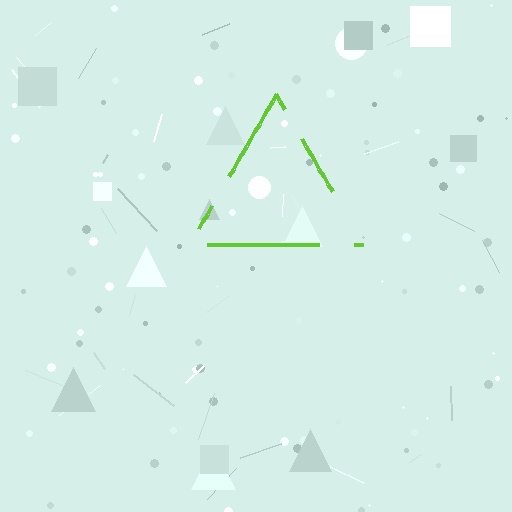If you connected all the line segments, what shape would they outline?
They would outline a triangle.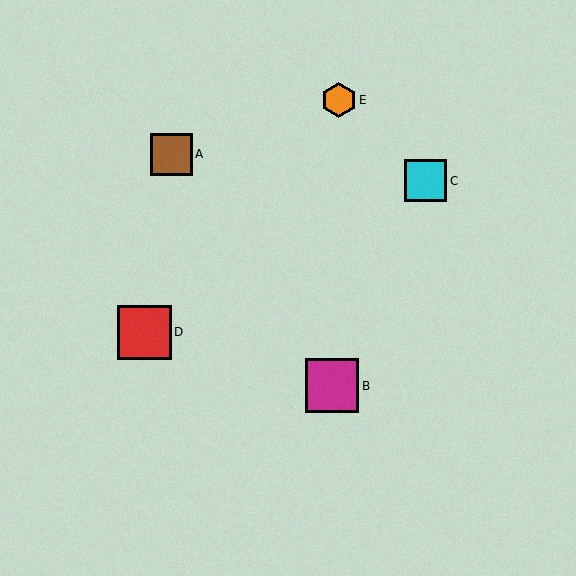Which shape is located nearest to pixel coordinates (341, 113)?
The orange hexagon (labeled E) at (339, 100) is nearest to that location.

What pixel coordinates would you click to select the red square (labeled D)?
Click at (144, 332) to select the red square D.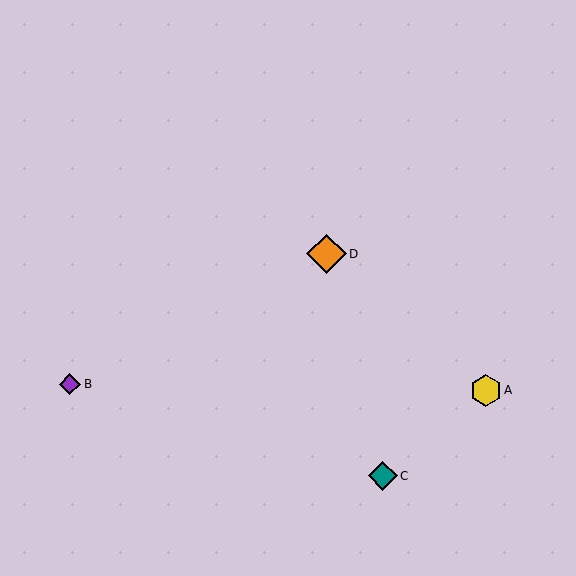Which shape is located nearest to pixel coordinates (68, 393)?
The purple diamond (labeled B) at (70, 384) is nearest to that location.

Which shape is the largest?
The orange diamond (labeled D) is the largest.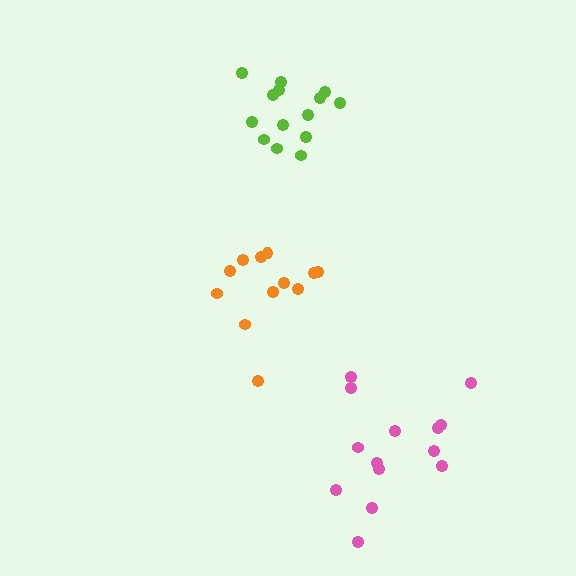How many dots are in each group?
Group 1: 14 dots, Group 2: 14 dots, Group 3: 12 dots (40 total).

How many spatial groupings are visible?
There are 3 spatial groupings.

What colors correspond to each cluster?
The clusters are colored: lime, pink, orange.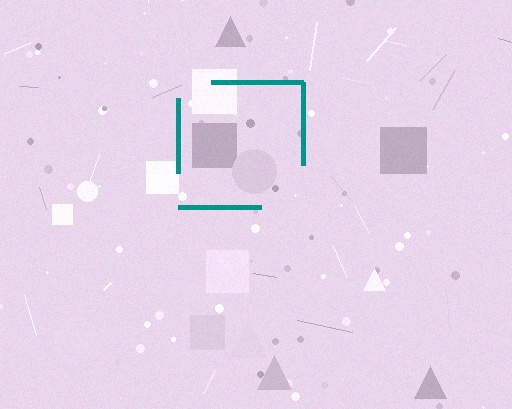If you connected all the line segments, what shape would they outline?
They would outline a square.